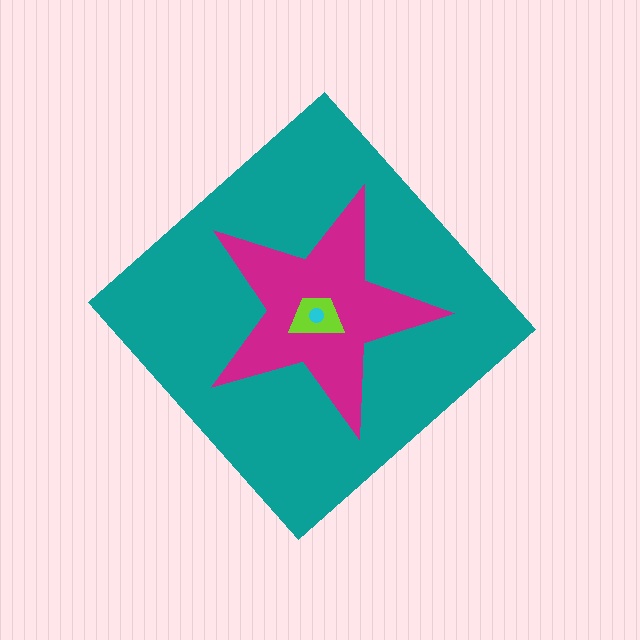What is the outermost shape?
The teal diamond.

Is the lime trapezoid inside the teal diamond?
Yes.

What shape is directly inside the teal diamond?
The magenta star.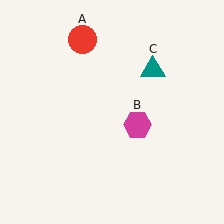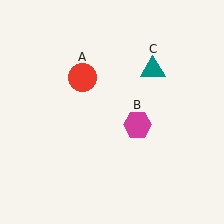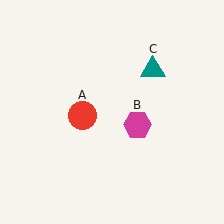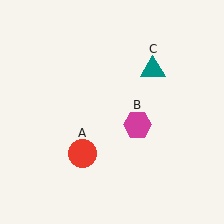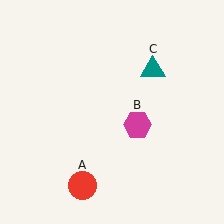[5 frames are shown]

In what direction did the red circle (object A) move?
The red circle (object A) moved down.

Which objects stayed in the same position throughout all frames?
Magenta hexagon (object B) and teal triangle (object C) remained stationary.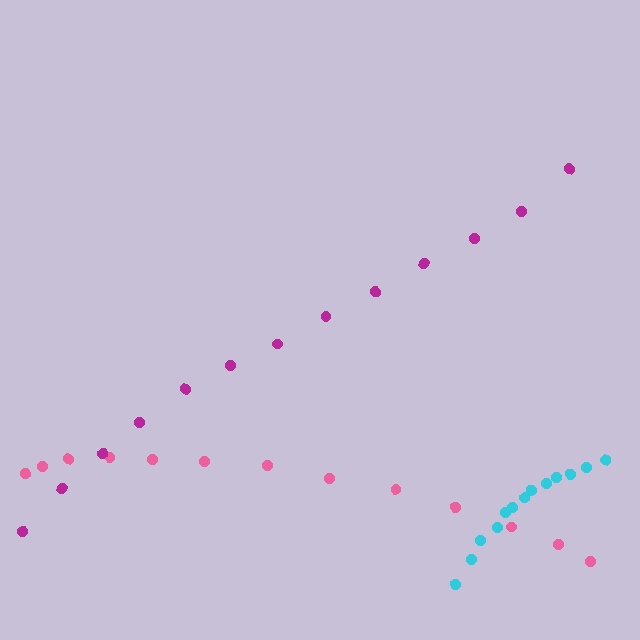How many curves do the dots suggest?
There are 3 distinct paths.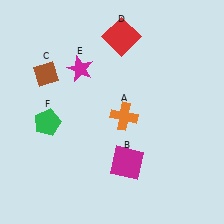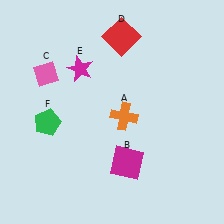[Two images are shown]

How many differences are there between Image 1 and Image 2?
There is 1 difference between the two images.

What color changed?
The diamond (C) changed from brown in Image 1 to pink in Image 2.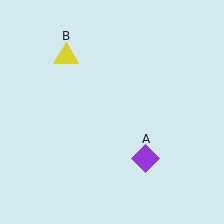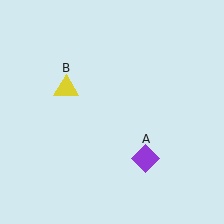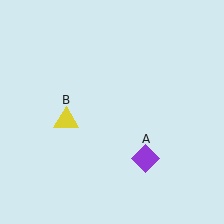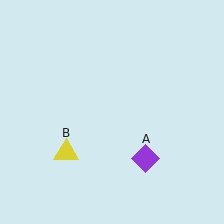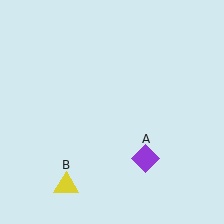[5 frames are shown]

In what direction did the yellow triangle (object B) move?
The yellow triangle (object B) moved down.